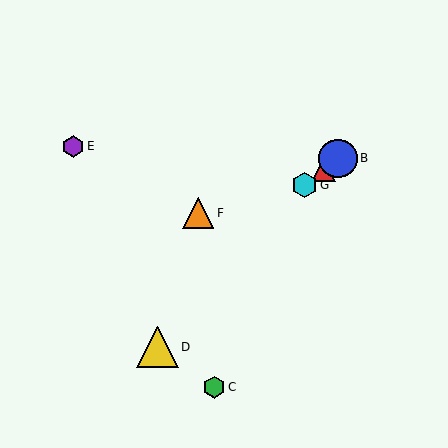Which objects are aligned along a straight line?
Objects A, B, G are aligned along a straight line.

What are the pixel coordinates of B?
Object B is at (338, 158).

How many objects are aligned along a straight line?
3 objects (A, B, G) are aligned along a straight line.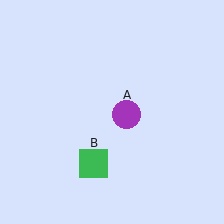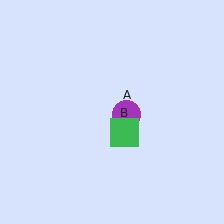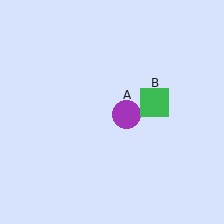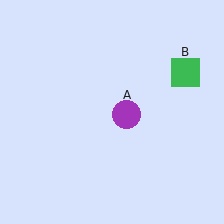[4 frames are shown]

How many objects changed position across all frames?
1 object changed position: green square (object B).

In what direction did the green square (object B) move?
The green square (object B) moved up and to the right.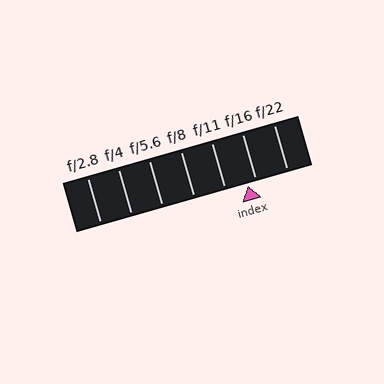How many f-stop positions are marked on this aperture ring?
There are 7 f-stop positions marked.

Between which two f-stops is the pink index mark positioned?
The index mark is between f/11 and f/16.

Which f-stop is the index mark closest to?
The index mark is closest to f/16.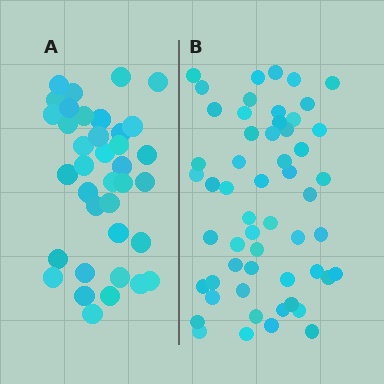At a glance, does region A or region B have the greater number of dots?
Region B (the right region) has more dots.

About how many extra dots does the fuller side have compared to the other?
Region B has approximately 20 more dots than region A.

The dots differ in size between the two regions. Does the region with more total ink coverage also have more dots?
No. Region A has more total ink coverage because its dots are larger, but region B actually contains more individual dots. Total area can be misleading — the number of items is what matters here.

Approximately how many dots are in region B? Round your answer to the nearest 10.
About 60 dots. (The exact count is 55, which rounds to 60.)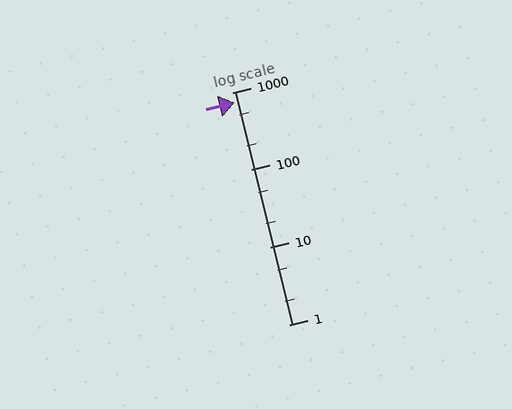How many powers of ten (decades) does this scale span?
The scale spans 3 decades, from 1 to 1000.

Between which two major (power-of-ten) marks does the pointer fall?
The pointer is between 100 and 1000.